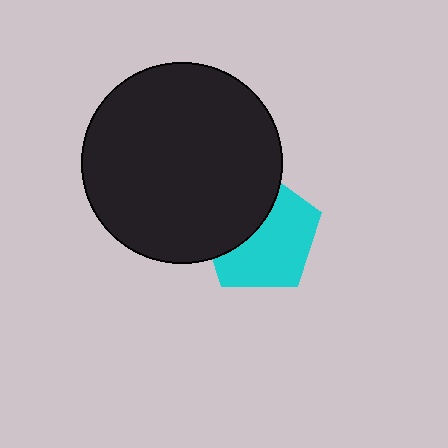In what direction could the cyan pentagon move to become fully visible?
The cyan pentagon could move toward the lower-right. That would shift it out from behind the black circle entirely.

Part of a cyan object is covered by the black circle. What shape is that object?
It is a pentagon.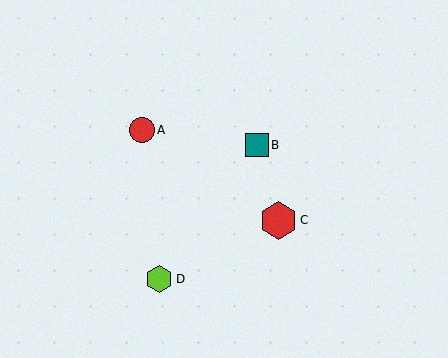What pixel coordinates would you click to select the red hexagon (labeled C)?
Click at (278, 220) to select the red hexagon C.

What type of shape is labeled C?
Shape C is a red hexagon.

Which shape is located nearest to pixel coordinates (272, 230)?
The red hexagon (labeled C) at (278, 220) is nearest to that location.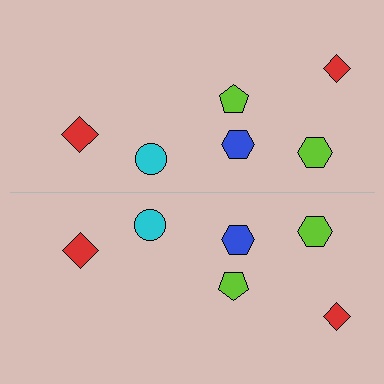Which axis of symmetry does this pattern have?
The pattern has a horizontal axis of symmetry running through the center of the image.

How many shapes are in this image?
There are 12 shapes in this image.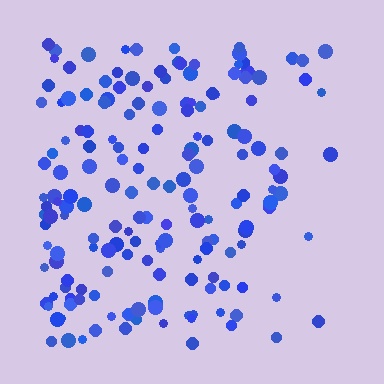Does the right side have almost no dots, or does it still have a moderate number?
Still a moderate number, just noticeably fewer than the left.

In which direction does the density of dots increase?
From right to left, with the left side densest.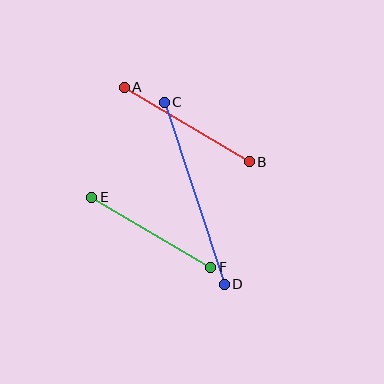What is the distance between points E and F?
The distance is approximately 138 pixels.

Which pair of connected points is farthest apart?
Points C and D are farthest apart.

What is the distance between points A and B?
The distance is approximately 146 pixels.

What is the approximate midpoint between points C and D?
The midpoint is at approximately (194, 193) pixels.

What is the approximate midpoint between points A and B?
The midpoint is at approximately (187, 124) pixels.